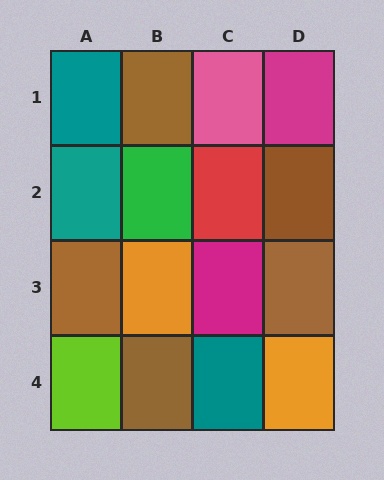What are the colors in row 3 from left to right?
Brown, orange, magenta, brown.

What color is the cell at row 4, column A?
Lime.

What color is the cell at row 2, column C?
Red.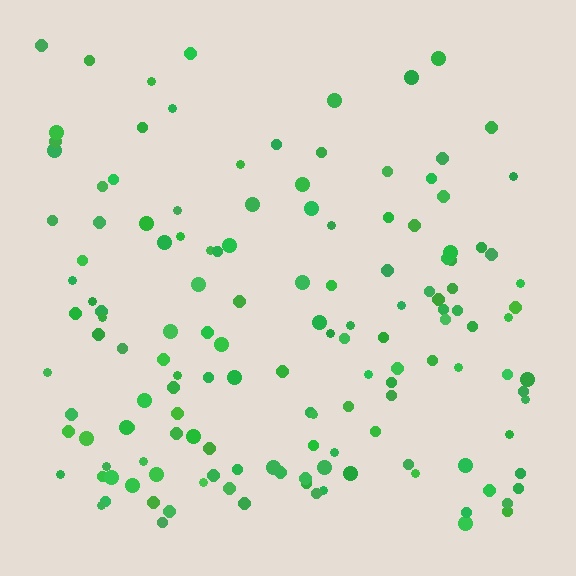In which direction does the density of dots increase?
From top to bottom, with the bottom side densest.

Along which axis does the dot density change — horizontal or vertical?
Vertical.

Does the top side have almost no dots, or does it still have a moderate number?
Still a moderate number, just noticeably fewer than the bottom.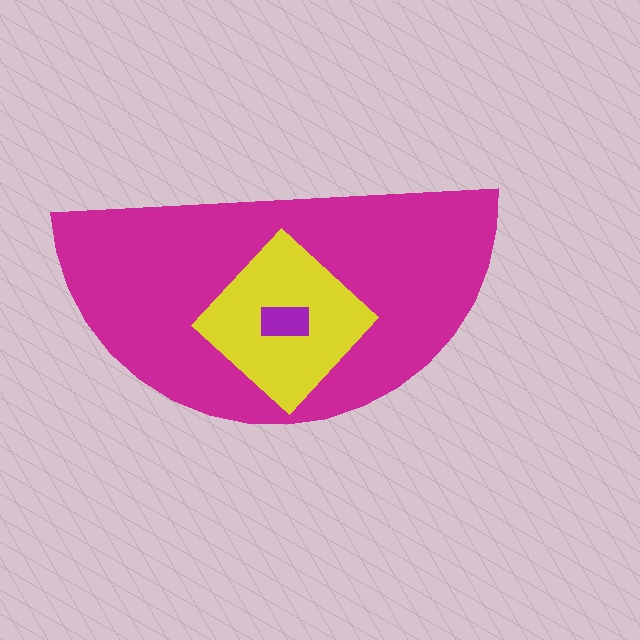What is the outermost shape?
The magenta semicircle.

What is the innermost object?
The purple rectangle.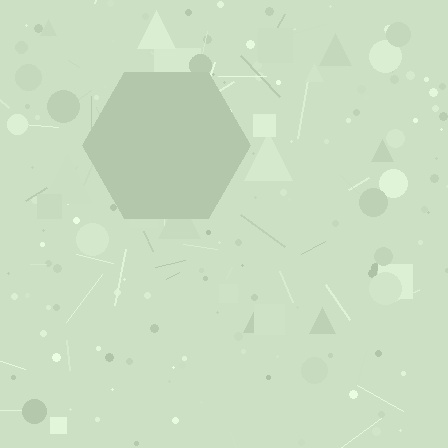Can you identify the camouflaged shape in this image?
The camouflaged shape is a hexagon.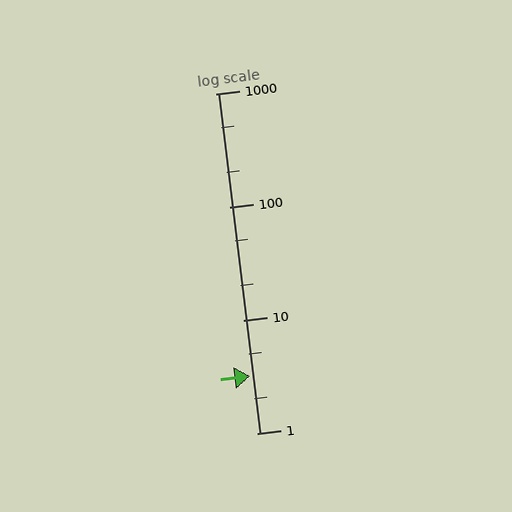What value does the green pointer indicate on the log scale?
The pointer indicates approximately 3.2.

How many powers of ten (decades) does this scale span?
The scale spans 3 decades, from 1 to 1000.